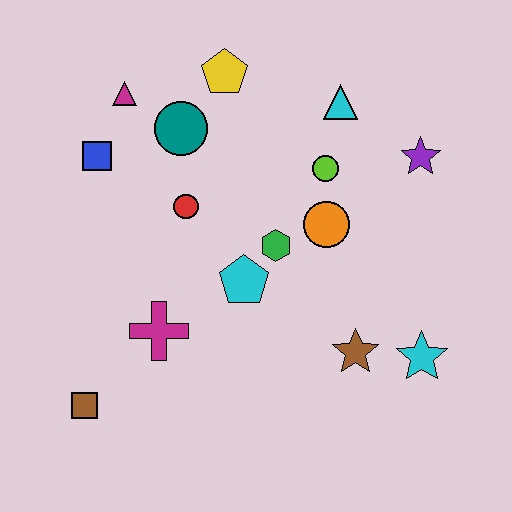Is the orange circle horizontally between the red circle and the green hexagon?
No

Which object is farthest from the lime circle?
The brown square is farthest from the lime circle.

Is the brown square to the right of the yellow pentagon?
No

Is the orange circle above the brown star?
Yes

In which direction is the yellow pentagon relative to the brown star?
The yellow pentagon is above the brown star.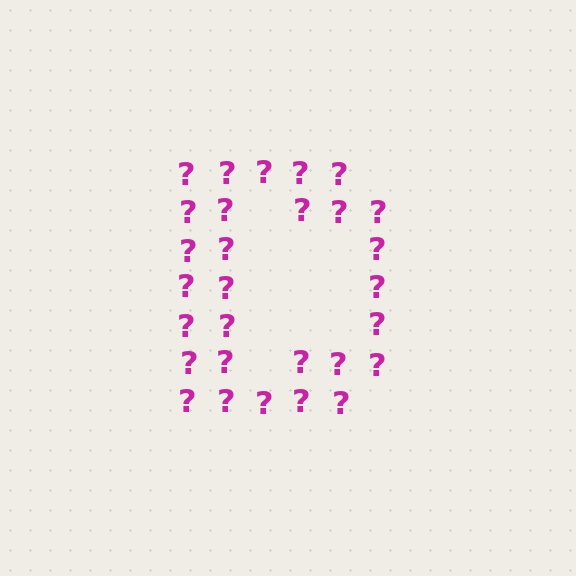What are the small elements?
The small elements are question marks.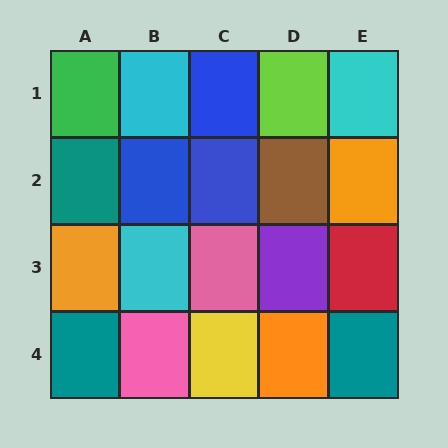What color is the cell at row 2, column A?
Teal.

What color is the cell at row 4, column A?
Teal.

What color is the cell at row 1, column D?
Lime.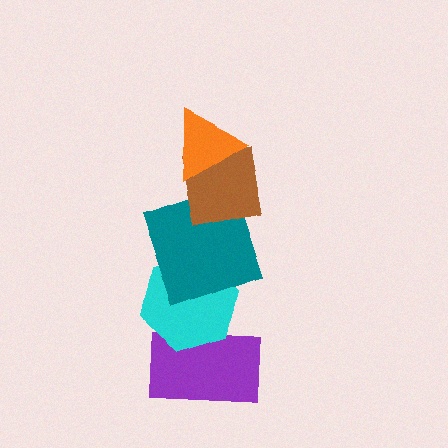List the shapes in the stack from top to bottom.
From top to bottom: the orange triangle, the brown square, the teal square, the cyan hexagon, the purple rectangle.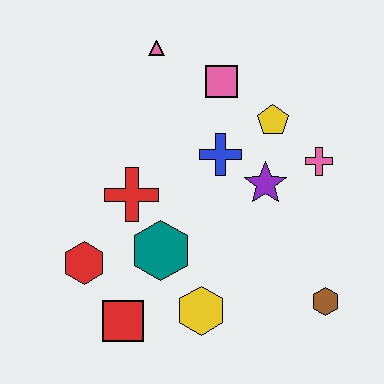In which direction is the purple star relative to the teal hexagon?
The purple star is to the right of the teal hexagon.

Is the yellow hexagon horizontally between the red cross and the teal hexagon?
No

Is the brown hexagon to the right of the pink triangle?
Yes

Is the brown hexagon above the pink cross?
No